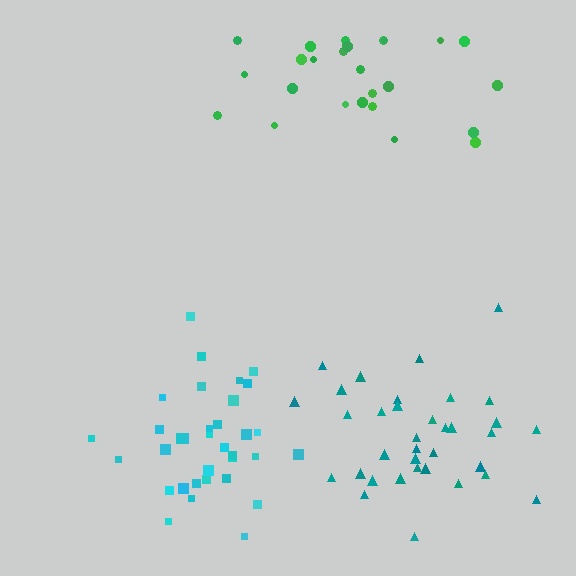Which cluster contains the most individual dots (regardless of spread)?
Teal (35).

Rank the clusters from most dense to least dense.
cyan, teal, green.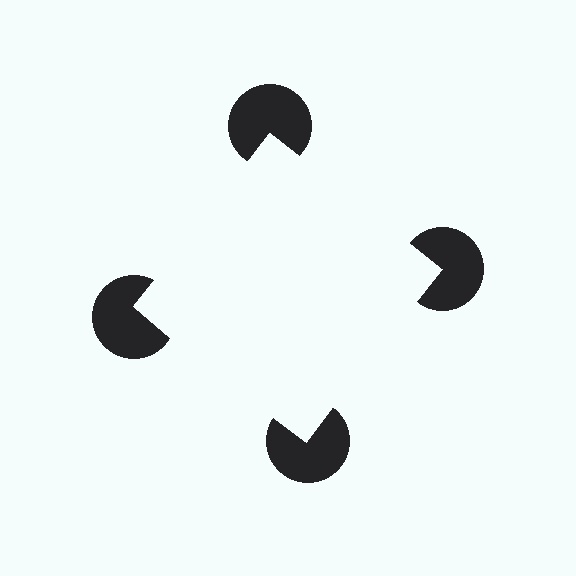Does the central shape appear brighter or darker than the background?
It typically appears slightly brighter than the background, even though no actual brightness change is drawn.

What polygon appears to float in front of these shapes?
An illusory square — its edges are inferred from the aligned wedge cuts in the pac-man discs, not physically drawn.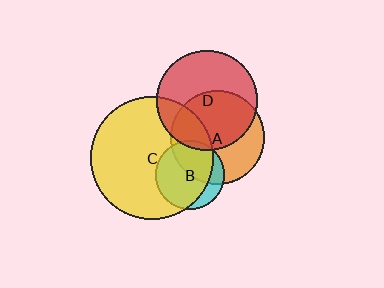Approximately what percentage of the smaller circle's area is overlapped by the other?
Approximately 35%.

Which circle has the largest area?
Circle C (yellow).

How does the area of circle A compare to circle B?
Approximately 1.8 times.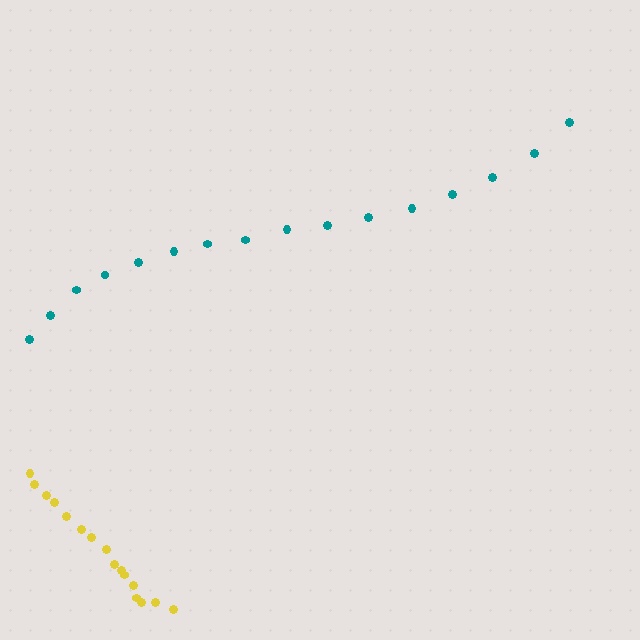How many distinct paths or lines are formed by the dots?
There are 2 distinct paths.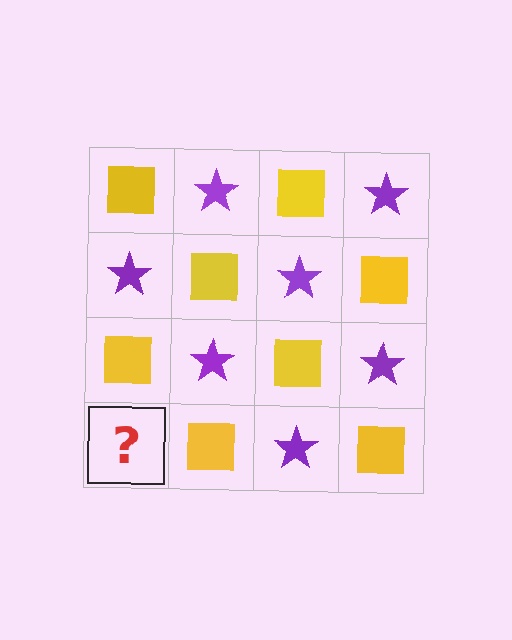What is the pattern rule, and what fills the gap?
The rule is that it alternates yellow square and purple star in a checkerboard pattern. The gap should be filled with a purple star.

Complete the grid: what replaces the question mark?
The question mark should be replaced with a purple star.